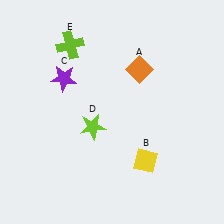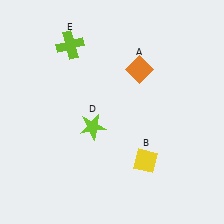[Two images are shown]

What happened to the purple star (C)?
The purple star (C) was removed in Image 2. It was in the top-left area of Image 1.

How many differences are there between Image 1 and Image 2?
There is 1 difference between the two images.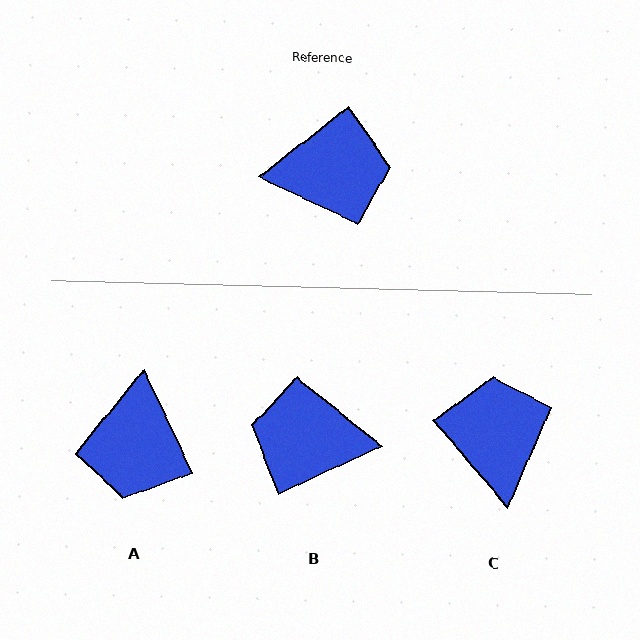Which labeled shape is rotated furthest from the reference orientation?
B, about 166 degrees away.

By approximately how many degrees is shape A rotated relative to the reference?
Approximately 104 degrees clockwise.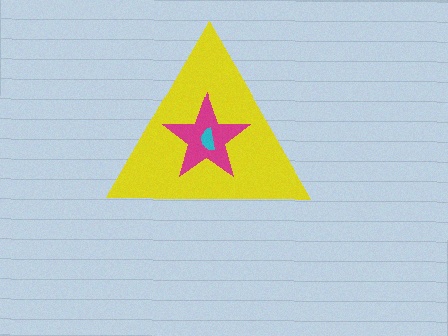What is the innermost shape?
The cyan semicircle.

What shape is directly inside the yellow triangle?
The magenta star.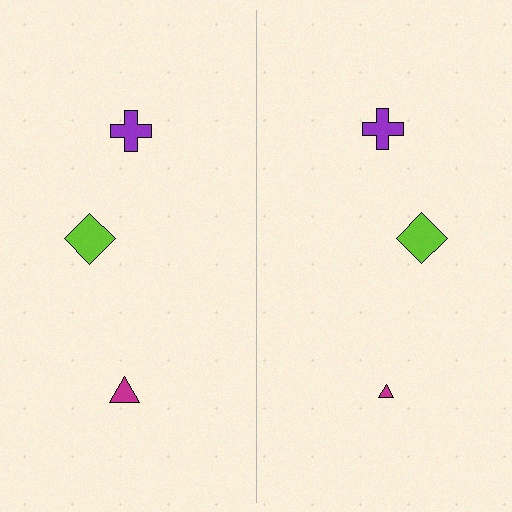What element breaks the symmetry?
The magenta triangle on the right side has a different size than its mirror counterpart.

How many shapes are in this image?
There are 6 shapes in this image.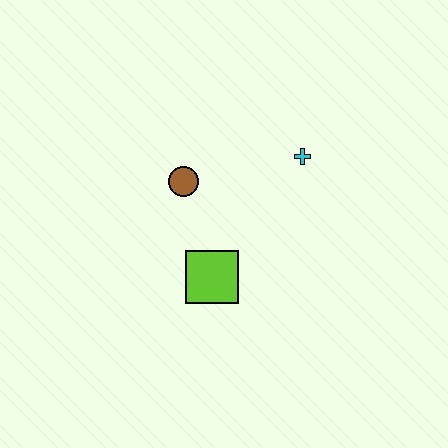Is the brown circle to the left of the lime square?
Yes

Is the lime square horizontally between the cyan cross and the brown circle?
Yes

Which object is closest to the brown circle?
The lime square is closest to the brown circle.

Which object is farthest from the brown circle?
The cyan cross is farthest from the brown circle.